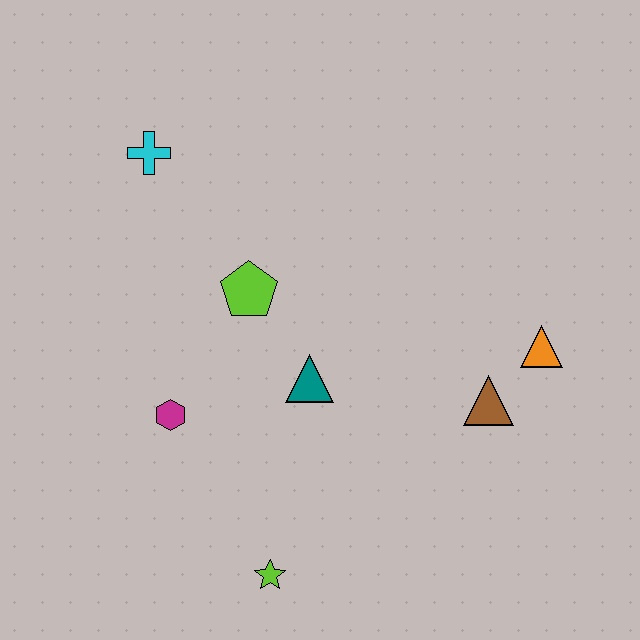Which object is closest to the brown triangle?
The orange triangle is closest to the brown triangle.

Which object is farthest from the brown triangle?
The cyan cross is farthest from the brown triangle.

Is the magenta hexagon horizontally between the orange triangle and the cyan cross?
Yes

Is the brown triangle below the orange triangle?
Yes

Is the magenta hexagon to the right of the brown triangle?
No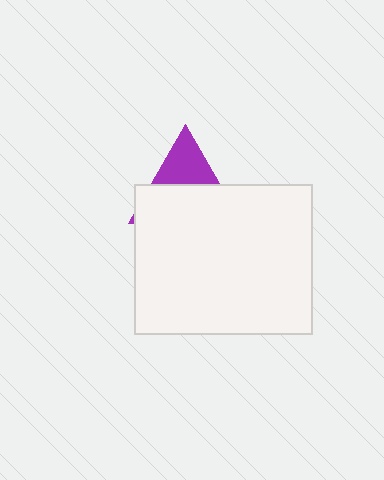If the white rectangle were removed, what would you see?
You would see the complete purple triangle.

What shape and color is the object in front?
The object in front is a white rectangle.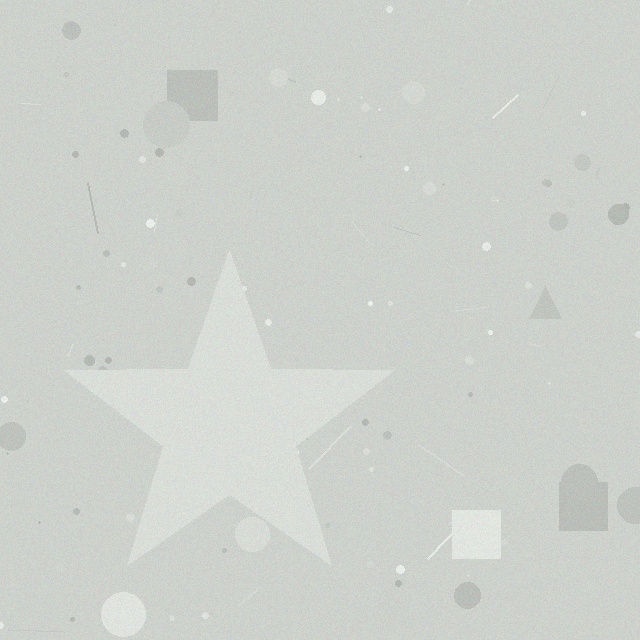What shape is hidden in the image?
A star is hidden in the image.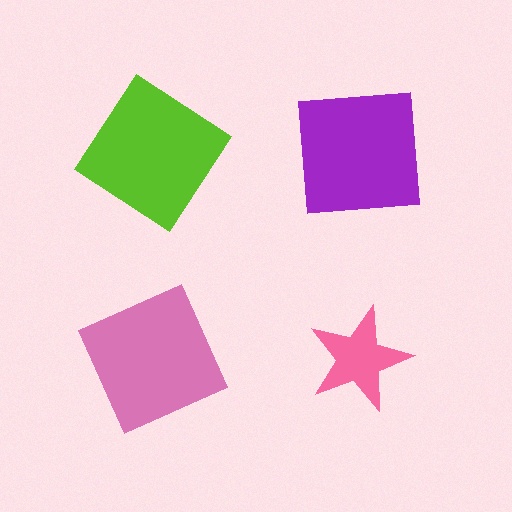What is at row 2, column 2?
A pink star.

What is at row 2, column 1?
A pink square.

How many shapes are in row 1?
2 shapes.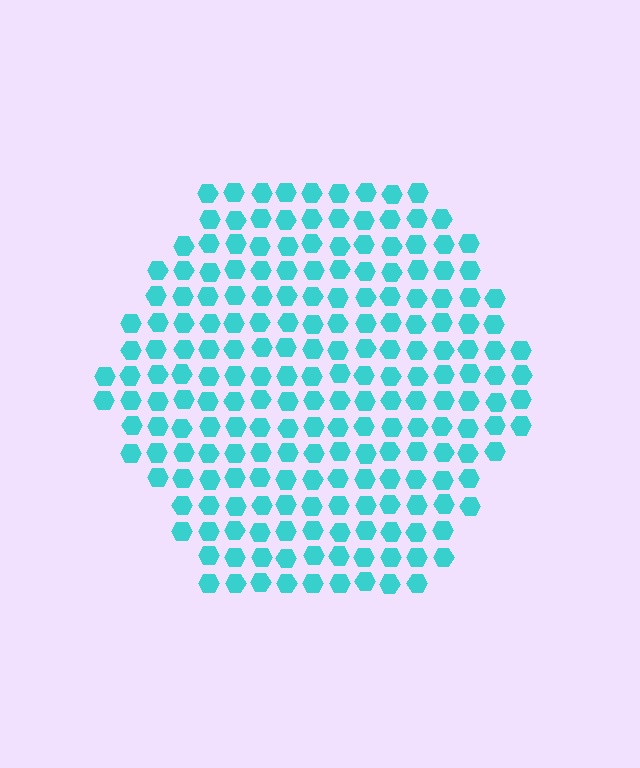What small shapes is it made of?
It is made of small hexagons.